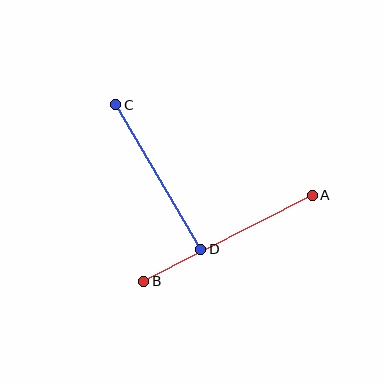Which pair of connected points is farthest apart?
Points A and B are farthest apart.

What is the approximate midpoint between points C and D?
The midpoint is at approximately (158, 177) pixels.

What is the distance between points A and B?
The distance is approximately 189 pixels.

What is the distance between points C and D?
The distance is approximately 168 pixels.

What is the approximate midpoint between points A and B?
The midpoint is at approximately (228, 238) pixels.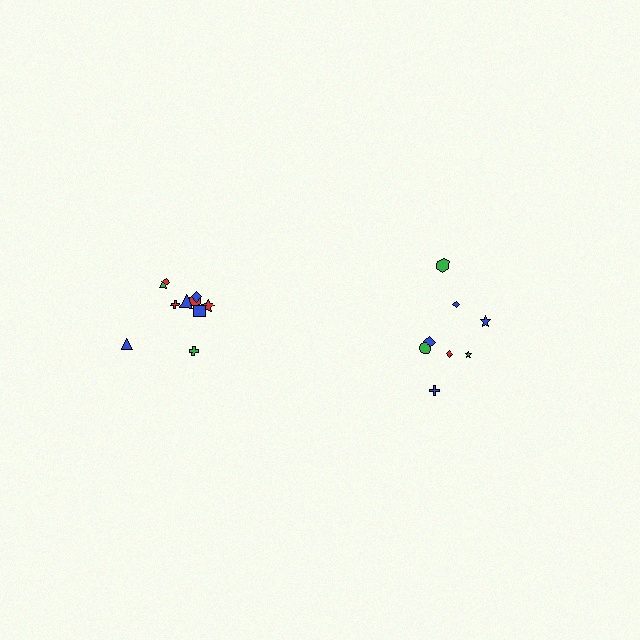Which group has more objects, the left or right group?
The left group.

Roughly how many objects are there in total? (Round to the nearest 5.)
Roughly 20 objects in total.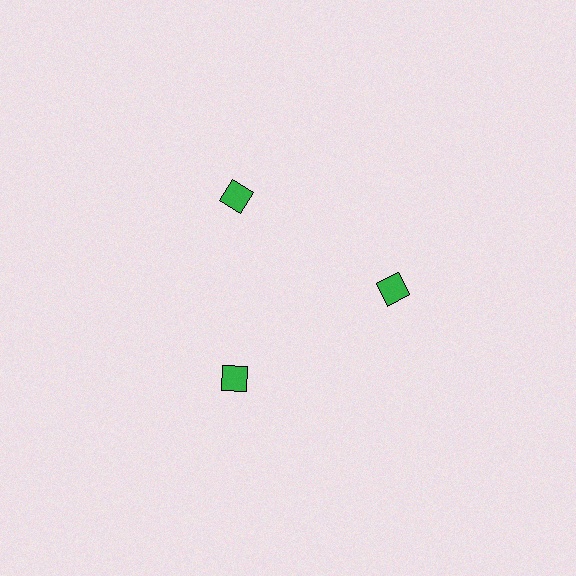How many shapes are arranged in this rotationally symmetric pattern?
There are 3 shapes, arranged in 3 groups of 1.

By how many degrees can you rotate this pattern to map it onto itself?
The pattern maps onto itself every 120 degrees of rotation.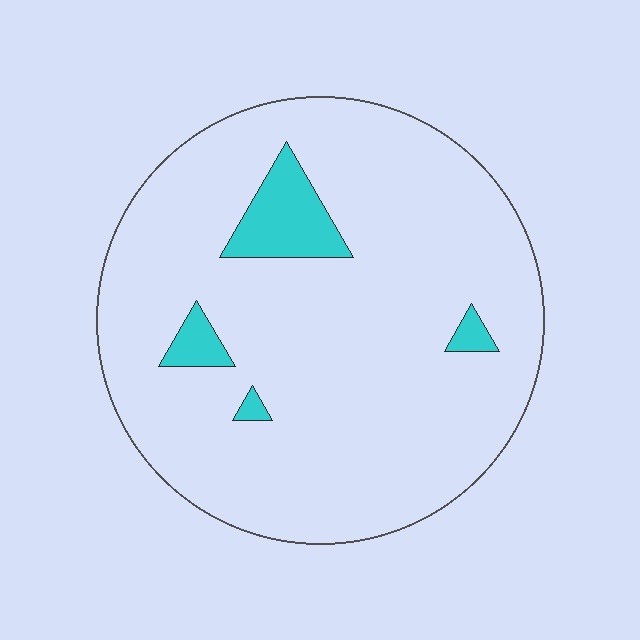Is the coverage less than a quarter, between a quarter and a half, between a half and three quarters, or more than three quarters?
Less than a quarter.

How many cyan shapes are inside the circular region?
4.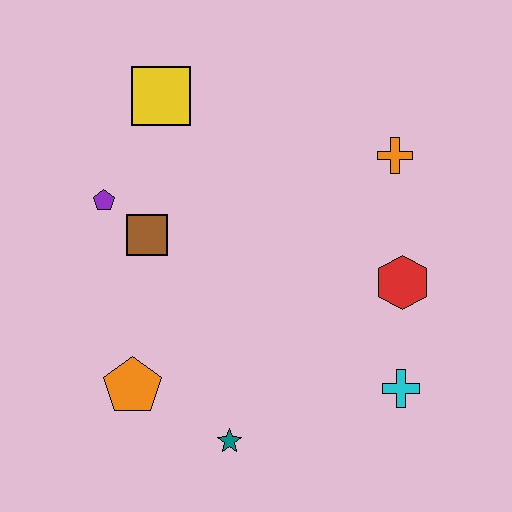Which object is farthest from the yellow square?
The cyan cross is farthest from the yellow square.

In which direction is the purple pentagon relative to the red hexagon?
The purple pentagon is to the left of the red hexagon.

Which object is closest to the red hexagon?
The cyan cross is closest to the red hexagon.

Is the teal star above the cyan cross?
No